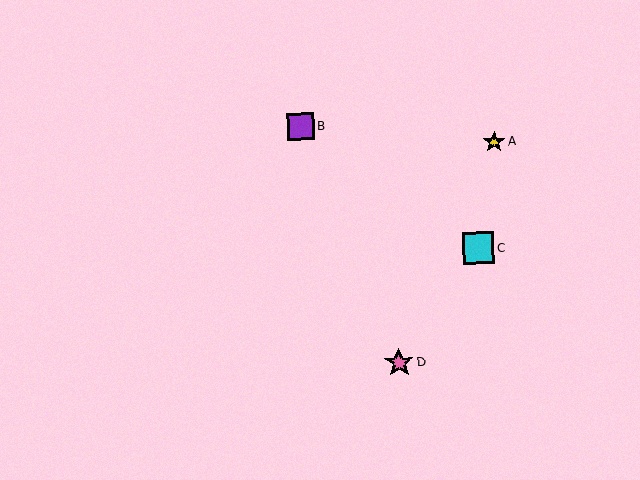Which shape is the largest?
The cyan square (labeled C) is the largest.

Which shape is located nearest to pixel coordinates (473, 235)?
The cyan square (labeled C) at (478, 248) is nearest to that location.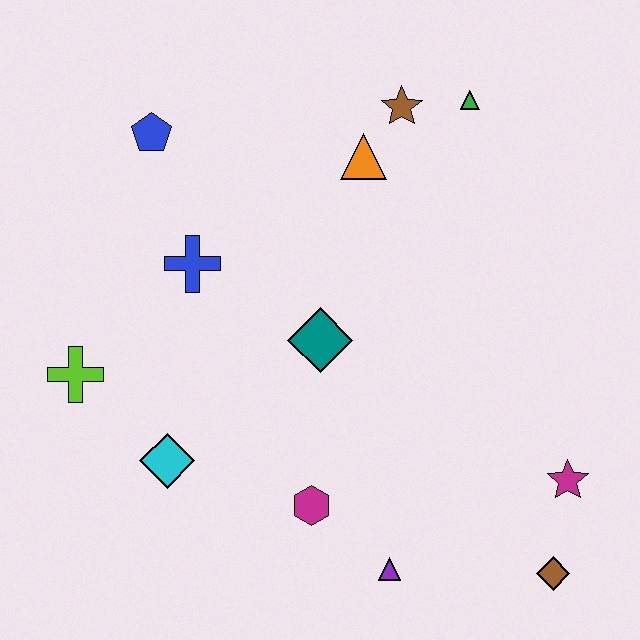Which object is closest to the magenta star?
The brown diamond is closest to the magenta star.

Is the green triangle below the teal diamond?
No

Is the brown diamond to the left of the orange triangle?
No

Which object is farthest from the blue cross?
The brown diamond is farthest from the blue cross.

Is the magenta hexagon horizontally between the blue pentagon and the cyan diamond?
No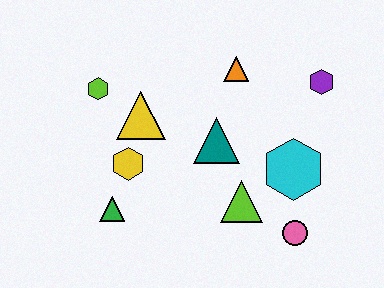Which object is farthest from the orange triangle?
The green triangle is farthest from the orange triangle.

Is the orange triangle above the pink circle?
Yes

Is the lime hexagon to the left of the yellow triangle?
Yes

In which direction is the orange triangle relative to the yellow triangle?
The orange triangle is to the right of the yellow triangle.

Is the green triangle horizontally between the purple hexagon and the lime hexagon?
Yes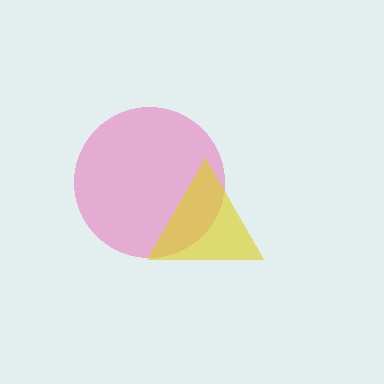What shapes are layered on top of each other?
The layered shapes are: a pink circle, a yellow triangle.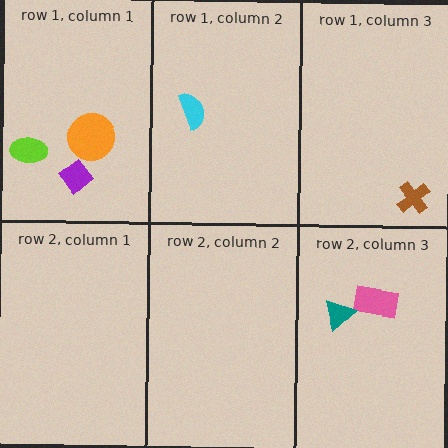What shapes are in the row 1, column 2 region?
The cyan semicircle.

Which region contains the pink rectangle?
The row 2, column 3 region.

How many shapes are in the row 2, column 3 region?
2.